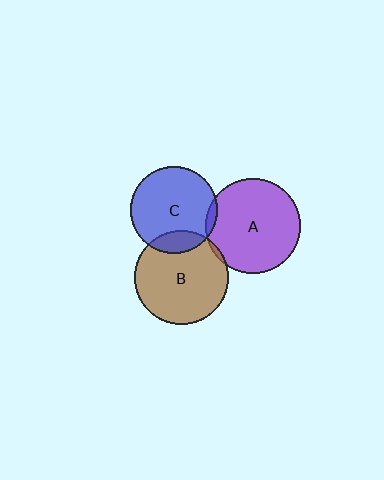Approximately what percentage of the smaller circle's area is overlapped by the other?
Approximately 5%.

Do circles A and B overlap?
Yes.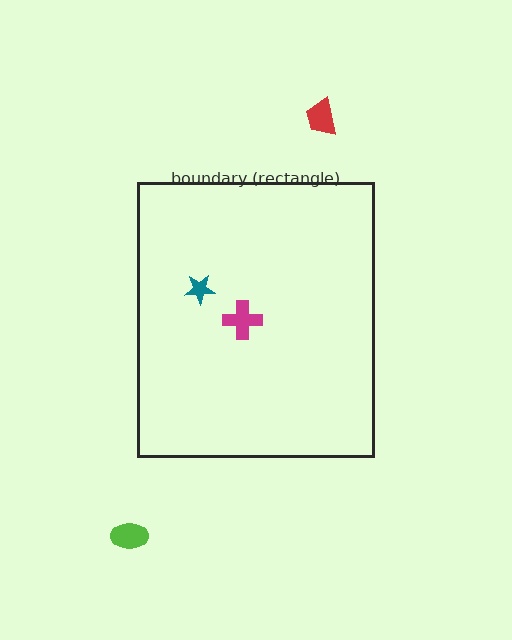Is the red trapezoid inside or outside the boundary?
Outside.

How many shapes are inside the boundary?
2 inside, 2 outside.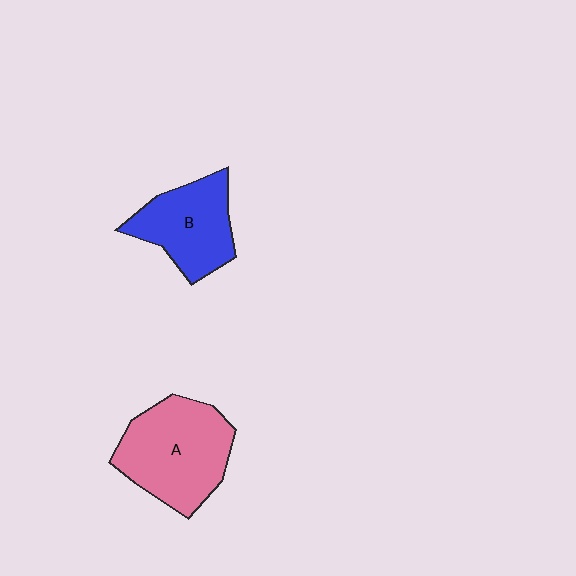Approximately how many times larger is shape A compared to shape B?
Approximately 1.3 times.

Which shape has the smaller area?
Shape B (blue).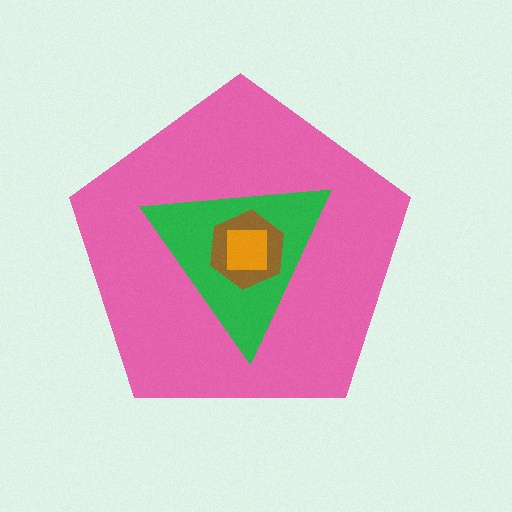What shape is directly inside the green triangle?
The brown hexagon.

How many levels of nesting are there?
4.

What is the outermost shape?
The pink pentagon.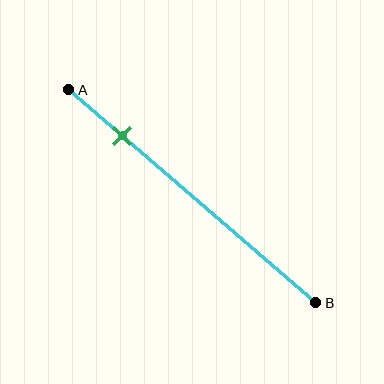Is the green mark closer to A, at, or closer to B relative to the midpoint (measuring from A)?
The green mark is closer to point A than the midpoint of segment AB.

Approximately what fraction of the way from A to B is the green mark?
The green mark is approximately 20% of the way from A to B.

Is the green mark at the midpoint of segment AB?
No, the mark is at about 20% from A, not at the 50% midpoint.